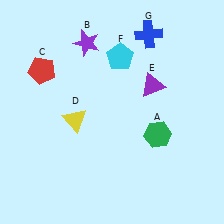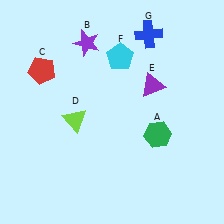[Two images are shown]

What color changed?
The triangle (D) changed from yellow in Image 1 to lime in Image 2.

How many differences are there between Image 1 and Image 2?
There is 1 difference between the two images.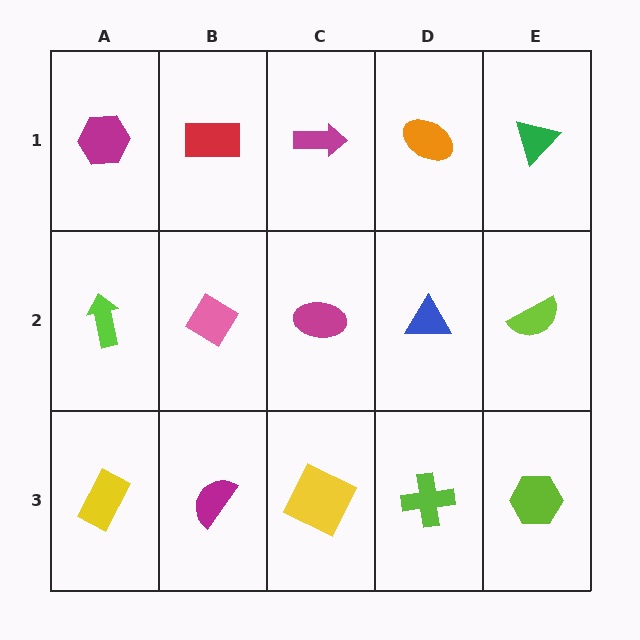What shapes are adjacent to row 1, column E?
A lime semicircle (row 2, column E), an orange ellipse (row 1, column D).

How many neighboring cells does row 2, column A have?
3.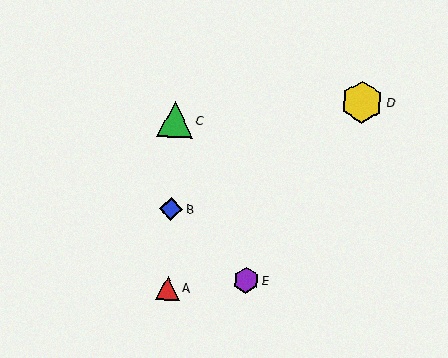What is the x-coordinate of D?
Object D is at x≈362.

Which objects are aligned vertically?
Objects A, B, C are aligned vertically.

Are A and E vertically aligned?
No, A is at x≈167 and E is at x≈246.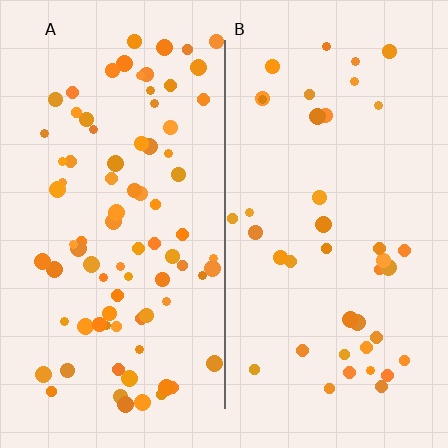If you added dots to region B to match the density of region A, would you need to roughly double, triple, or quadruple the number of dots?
Approximately double.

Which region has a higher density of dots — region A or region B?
A (the left).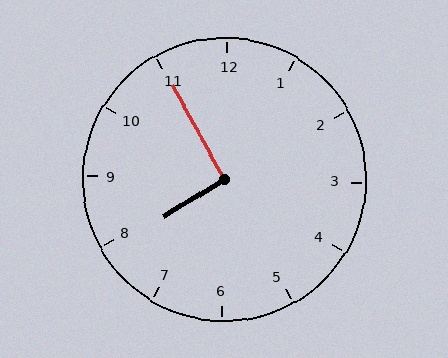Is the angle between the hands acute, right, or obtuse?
It is right.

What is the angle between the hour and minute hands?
Approximately 92 degrees.